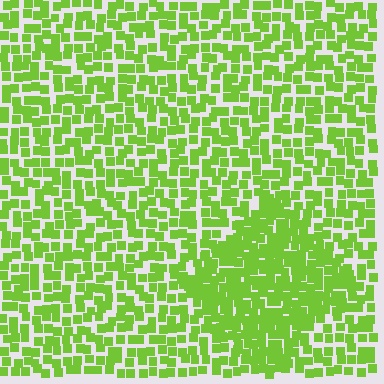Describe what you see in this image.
The image contains small lime elements arranged at two different densities. A diamond-shaped region is visible where the elements are more densely packed than the surrounding area.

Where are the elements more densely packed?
The elements are more densely packed inside the diamond boundary.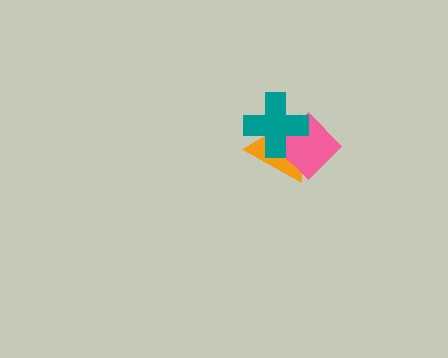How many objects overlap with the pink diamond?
2 objects overlap with the pink diamond.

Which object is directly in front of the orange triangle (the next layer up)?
The pink diamond is directly in front of the orange triangle.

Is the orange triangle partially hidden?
Yes, it is partially covered by another shape.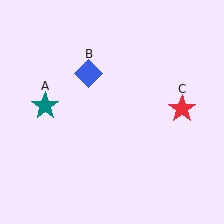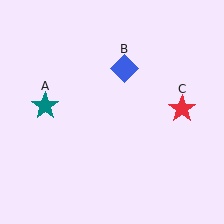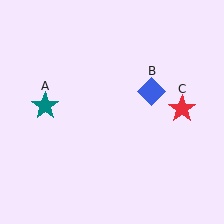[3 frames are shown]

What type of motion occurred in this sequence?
The blue diamond (object B) rotated clockwise around the center of the scene.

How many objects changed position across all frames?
1 object changed position: blue diamond (object B).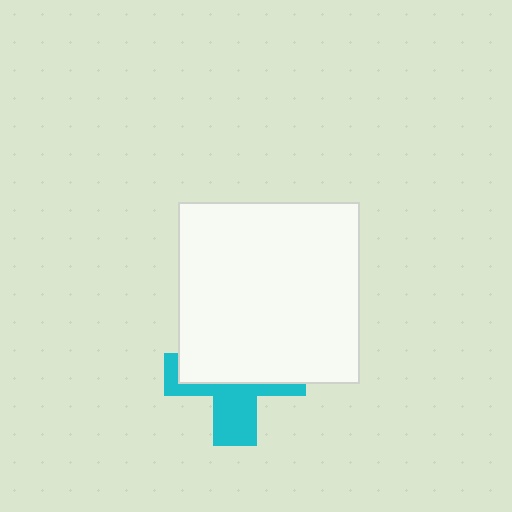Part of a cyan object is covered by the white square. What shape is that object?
It is a cross.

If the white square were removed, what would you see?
You would see the complete cyan cross.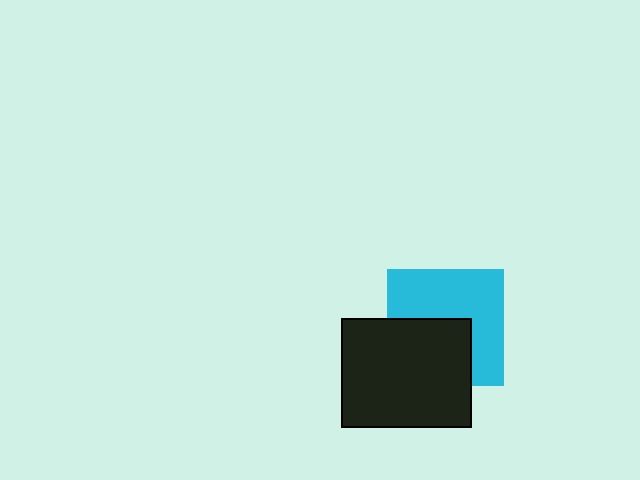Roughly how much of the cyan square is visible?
About half of it is visible (roughly 58%).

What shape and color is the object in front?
The object in front is a black rectangle.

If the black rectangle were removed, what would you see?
You would see the complete cyan square.